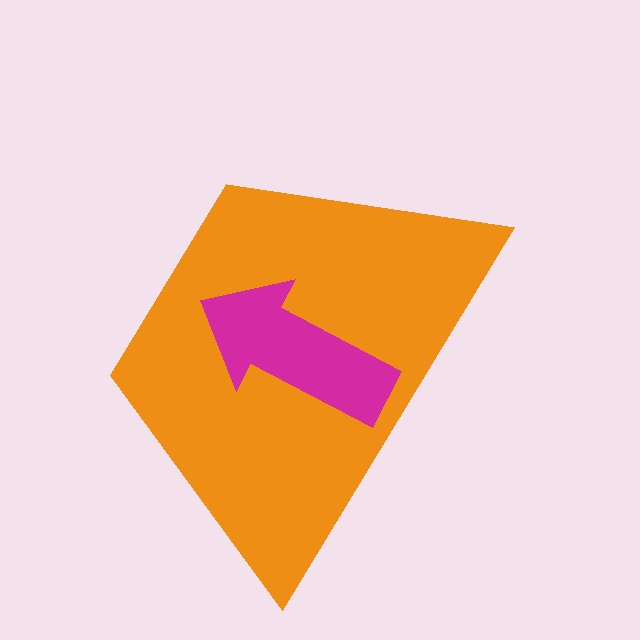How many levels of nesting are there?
2.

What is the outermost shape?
The orange trapezoid.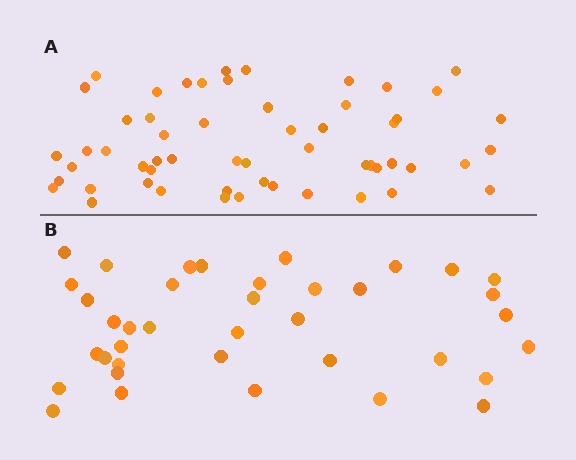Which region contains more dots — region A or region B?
Region A (the top region) has more dots.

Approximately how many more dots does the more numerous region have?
Region A has approximately 20 more dots than region B.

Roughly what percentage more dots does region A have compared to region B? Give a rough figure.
About 45% more.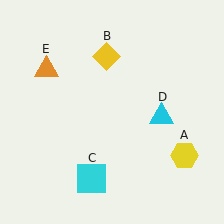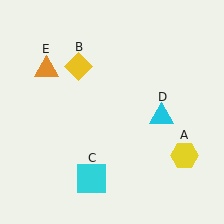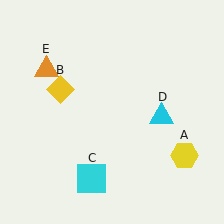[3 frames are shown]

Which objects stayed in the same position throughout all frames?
Yellow hexagon (object A) and cyan square (object C) and cyan triangle (object D) and orange triangle (object E) remained stationary.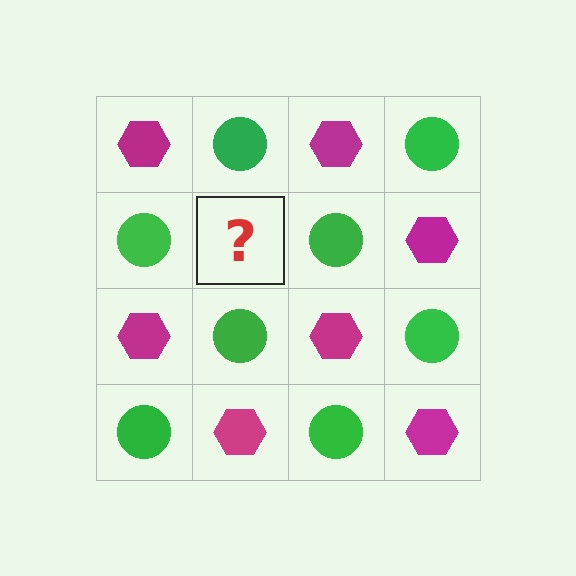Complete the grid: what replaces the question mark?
The question mark should be replaced with a magenta hexagon.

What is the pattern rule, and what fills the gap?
The rule is that it alternates magenta hexagon and green circle in a checkerboard pattern. The gap should be filled with a magenta hexagon.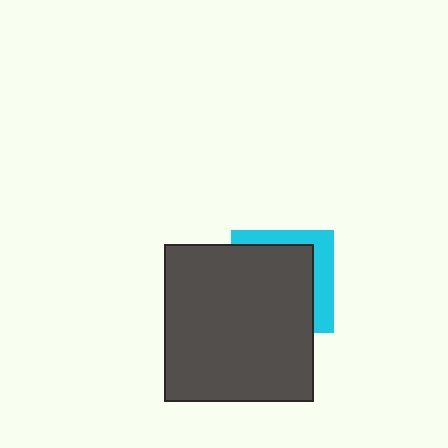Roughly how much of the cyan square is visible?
A small part of it is visible (roughly 30%).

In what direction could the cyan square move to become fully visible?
The cyan square could move toward the upper-right. That would shift it out from behind the dark gray rectangle entirely.